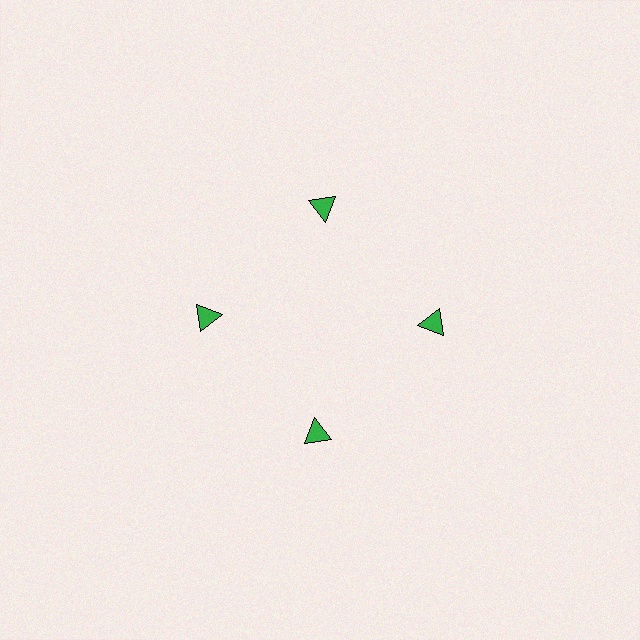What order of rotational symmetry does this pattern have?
This pattern has 4-fold rotational symmetry.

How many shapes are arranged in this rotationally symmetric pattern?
There are 4 shapes, arranged in 4 groups of 1.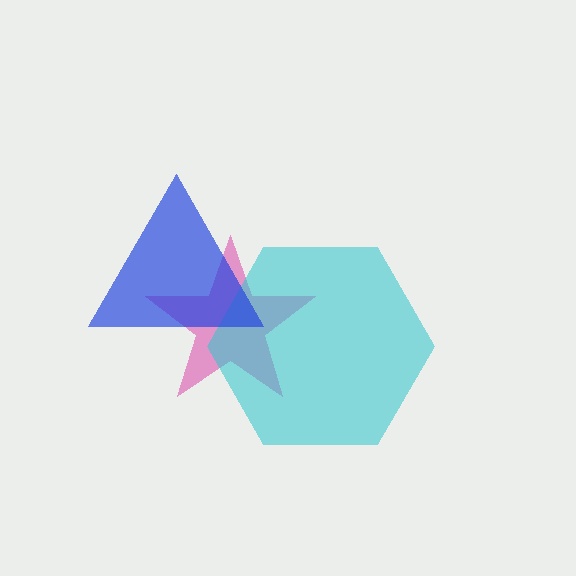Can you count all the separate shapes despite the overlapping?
Yes, there are 3 separate shapes.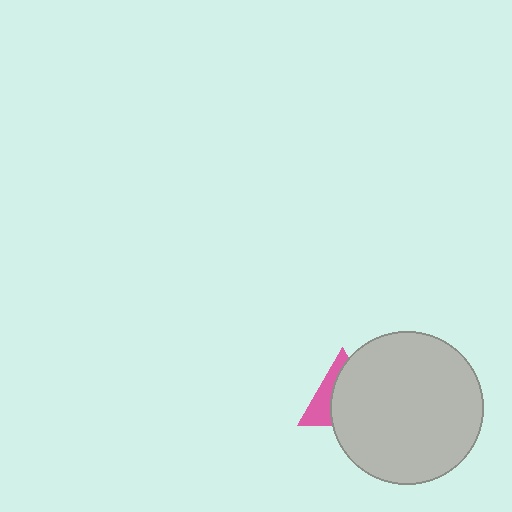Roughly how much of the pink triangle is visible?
A small part of it is visible (roughly 36%).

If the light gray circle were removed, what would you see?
You would see the complete pink triangle.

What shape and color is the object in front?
The object in front is a light gray circle.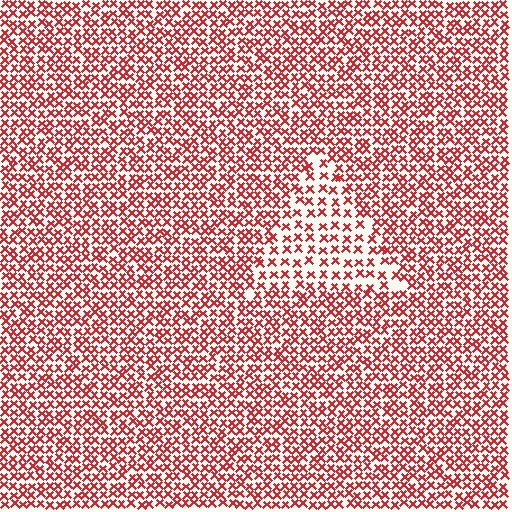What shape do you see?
I see a triangle.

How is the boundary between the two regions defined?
The boundary is defined by a change in element density (approximately 1.8x ratio). All elements are the same color, size, and shape.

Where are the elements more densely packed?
The elements are more densely packed outside the triangle boundary.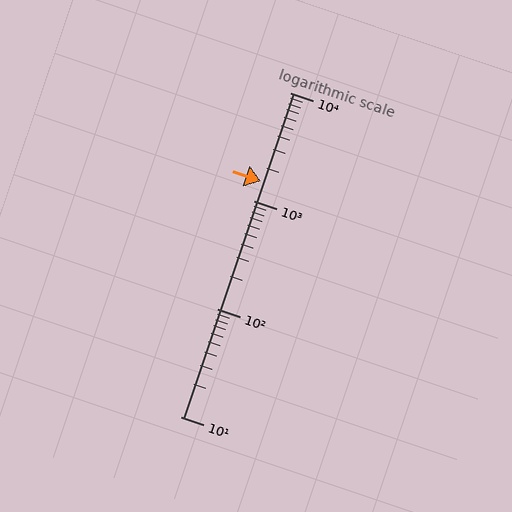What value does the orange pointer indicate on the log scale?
The pointer indicates approximately 1500.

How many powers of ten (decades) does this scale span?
The scale spans 3 decades, from 10 to 10000.